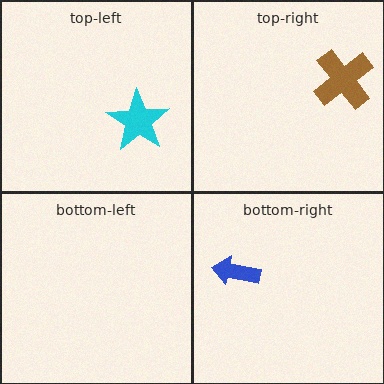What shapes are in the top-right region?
The brown cross.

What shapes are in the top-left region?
The cyan star.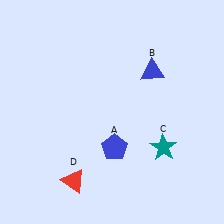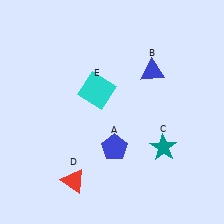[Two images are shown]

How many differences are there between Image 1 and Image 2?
There is 1 difference between the two images.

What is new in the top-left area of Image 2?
A cyan square (E) was added in the top-left area of Image 2.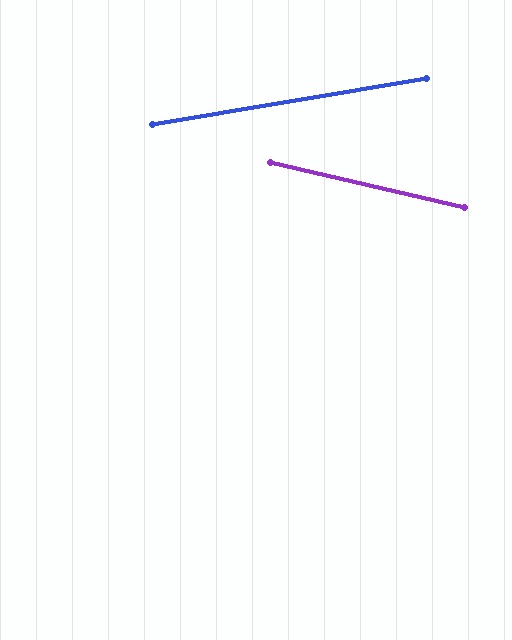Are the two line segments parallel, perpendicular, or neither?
Neither parallel nor perpendicular — they differ by about 23°.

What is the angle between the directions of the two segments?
Approximately 23 degrees.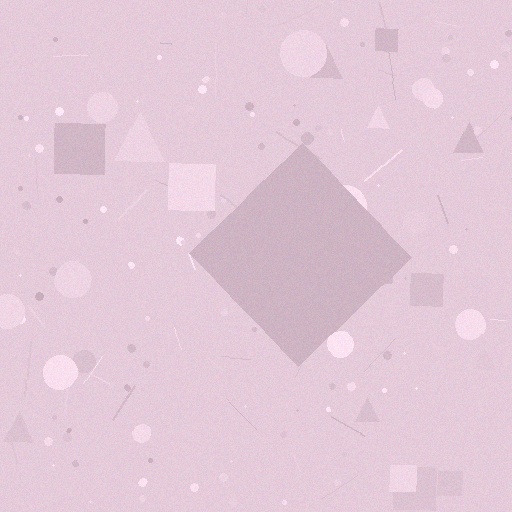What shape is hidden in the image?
A diamond is hidden in the image.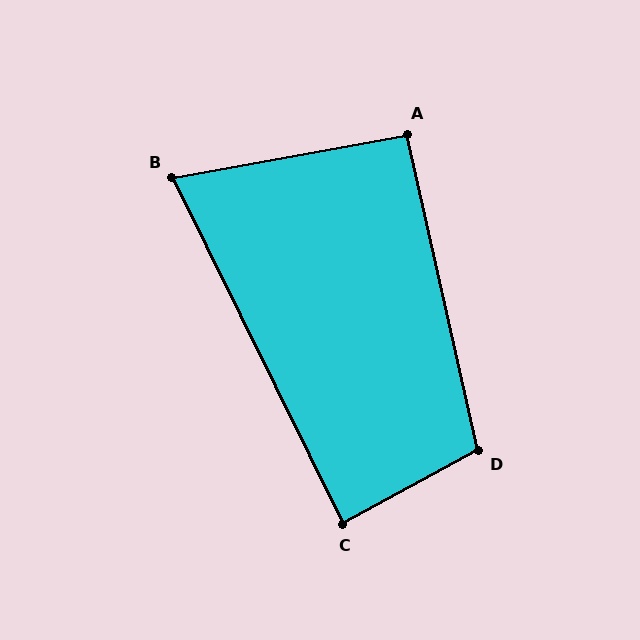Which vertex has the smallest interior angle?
B, at approximately 74 degrees.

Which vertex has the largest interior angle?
D, at approximately 106 degrees.